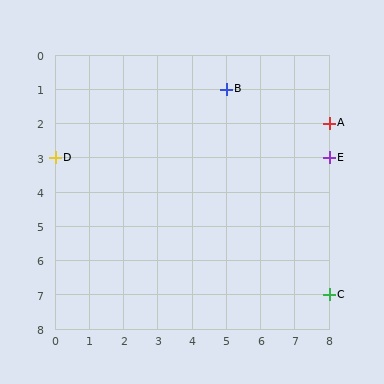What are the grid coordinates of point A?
Point A is at grid coordinates (8, 2).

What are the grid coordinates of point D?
Point D is at grid coordinates (0, 3).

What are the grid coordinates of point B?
Point B is at grid coordinates (5, 1).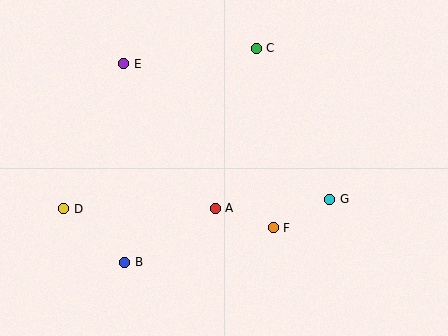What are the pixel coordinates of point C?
Point C is at (256, 48).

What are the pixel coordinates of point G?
Point G is at (330, 199).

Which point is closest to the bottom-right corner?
Point G is closest to the bottom-right corner.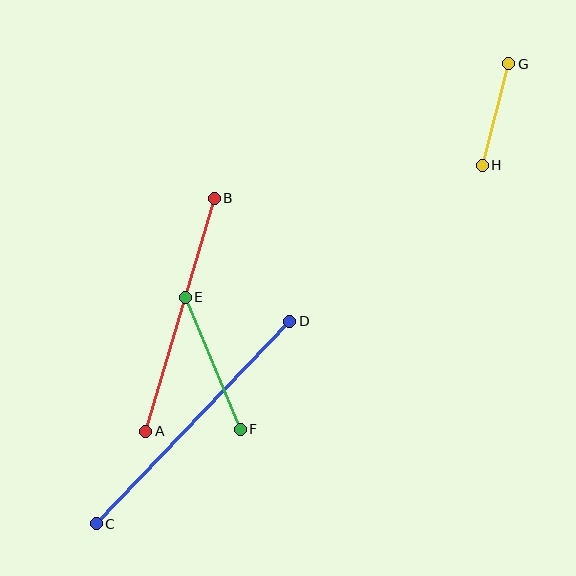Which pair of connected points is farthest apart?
Points C and D are farthest apart.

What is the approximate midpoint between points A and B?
The midpoint is at approximately (180, 315) pixels.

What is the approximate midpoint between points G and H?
The midpoint is at approximately (496, 114) pixels.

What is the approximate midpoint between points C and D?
The midpoint is at approximately (193, 422) pixels.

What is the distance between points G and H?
The distance is approximately 105 pixels.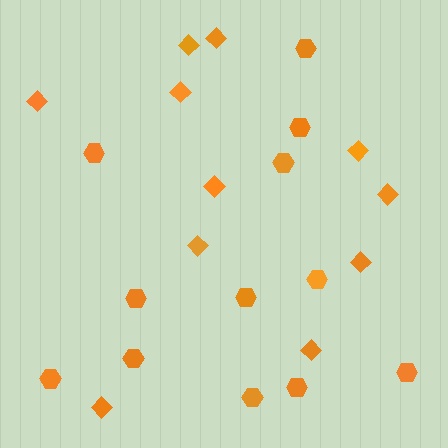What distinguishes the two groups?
There are 2 groups: one group of hexagons (12) and one group of diamonds (11).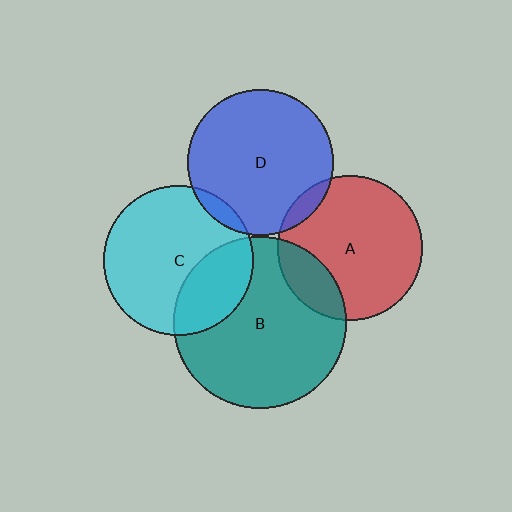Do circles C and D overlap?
Yes.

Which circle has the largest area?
Circle B (teal).